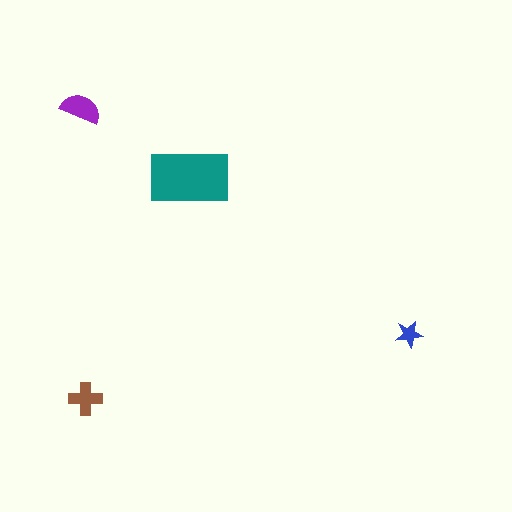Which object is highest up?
The purple semicircle is topmost.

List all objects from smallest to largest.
The blue star, the brown cross, the purple semicircle, the teal rectangle.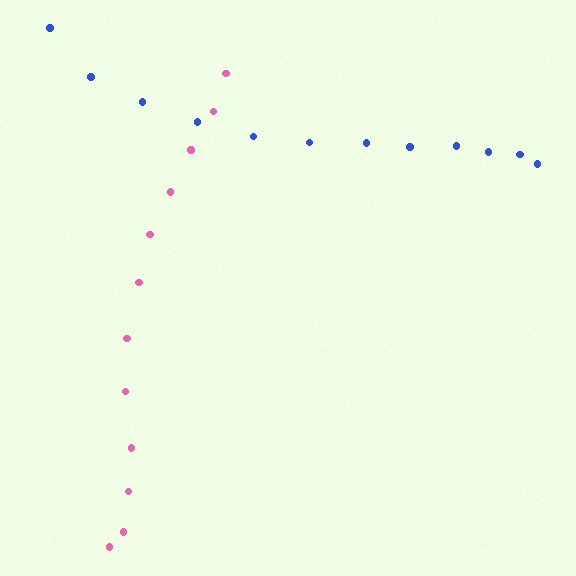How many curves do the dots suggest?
There are 2 distinct paths.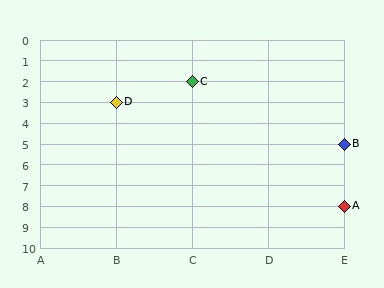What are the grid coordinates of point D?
Point D is at grid coordinates (B, 3).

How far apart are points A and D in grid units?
Points A and D are 3 columns and 5 rows apart (about 5.8 grid units diagonally).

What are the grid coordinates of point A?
Point A is at grid coordinates (E, 8).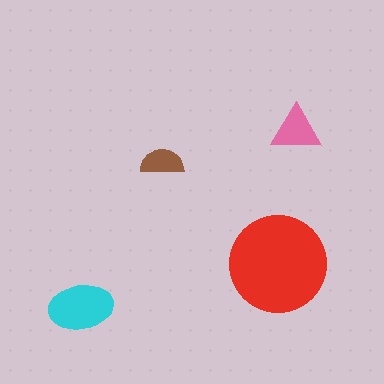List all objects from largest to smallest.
The red circle, the cyan ellipse, the pink triangle, the brown semicircle.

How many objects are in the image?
There are 4 objects in the image.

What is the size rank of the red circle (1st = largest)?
1st.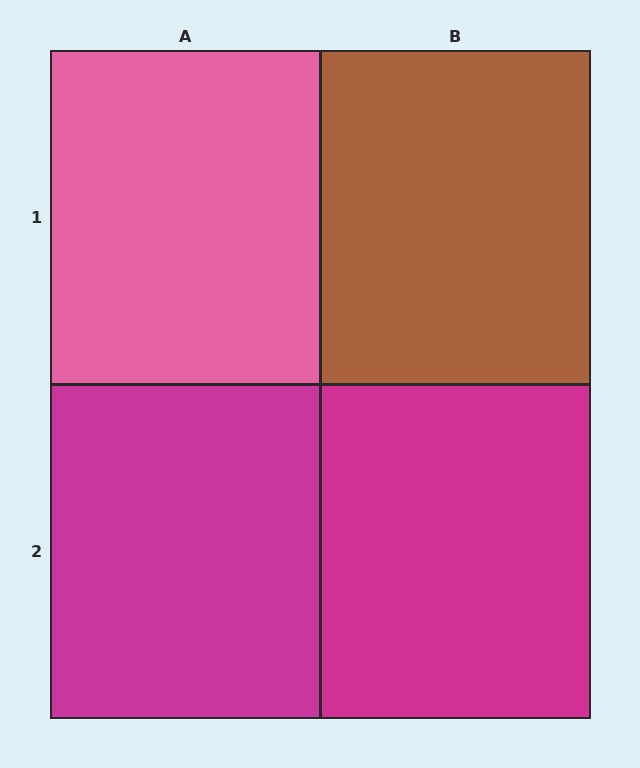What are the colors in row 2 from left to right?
Magenta, magenta.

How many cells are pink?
1 cell is pink.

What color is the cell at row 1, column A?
Pink.